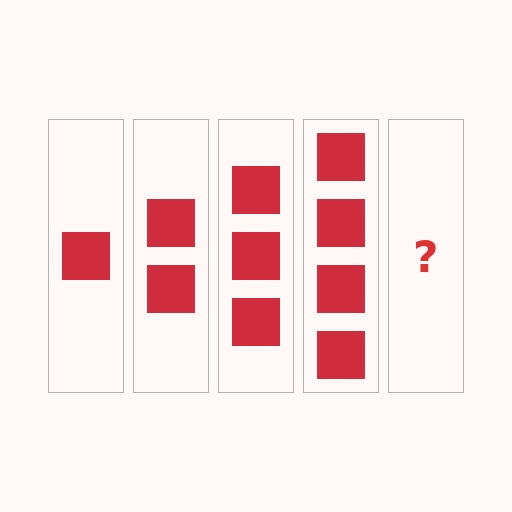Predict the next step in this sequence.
The next step is 5 squares.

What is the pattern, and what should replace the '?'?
The pattern is that each step adds one more square. The '?' should be 5 squares.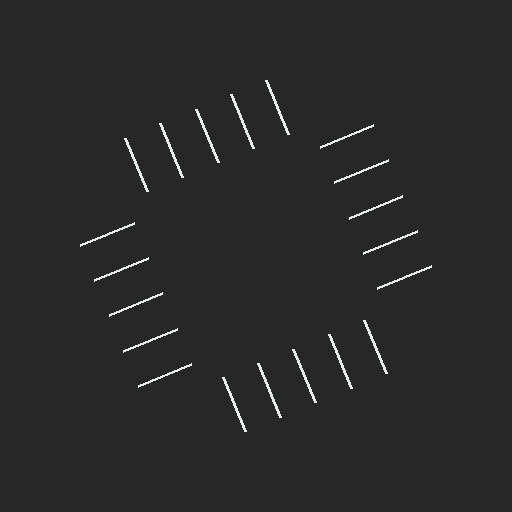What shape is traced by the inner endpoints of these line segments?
An illusory square — the line segments terminate on its edges but no continuous stroke is drawn.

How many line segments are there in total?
20 — 5 along each of the 4 edges.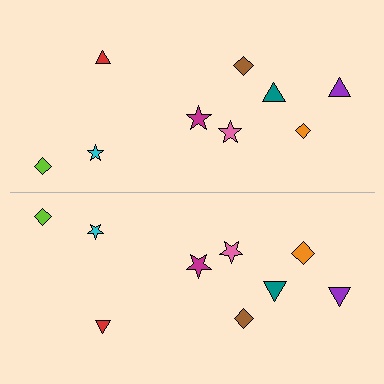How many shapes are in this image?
There are 18 shapes in this image.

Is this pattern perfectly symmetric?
No, the pattern is not perfectly symmetric. The orange diamond on the bottom side has a different size than its mirror counterpart.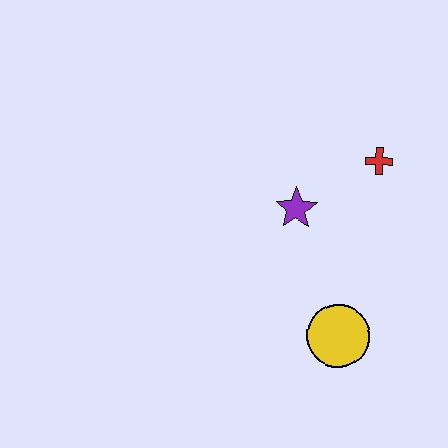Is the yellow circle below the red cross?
Yes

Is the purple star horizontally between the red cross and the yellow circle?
No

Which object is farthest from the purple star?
The yellow circle is farthest from the purple star.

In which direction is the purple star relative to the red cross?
The purple star is to the left of the red cross.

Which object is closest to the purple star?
The red cross is closest to the purple star.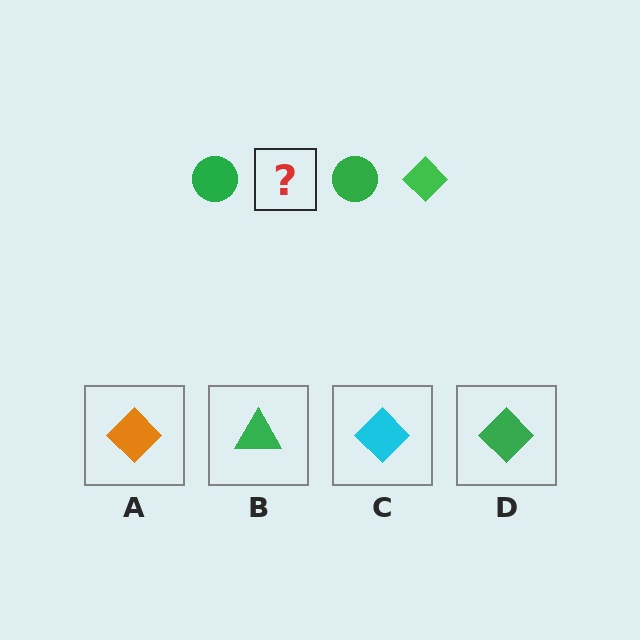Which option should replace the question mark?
Option D.